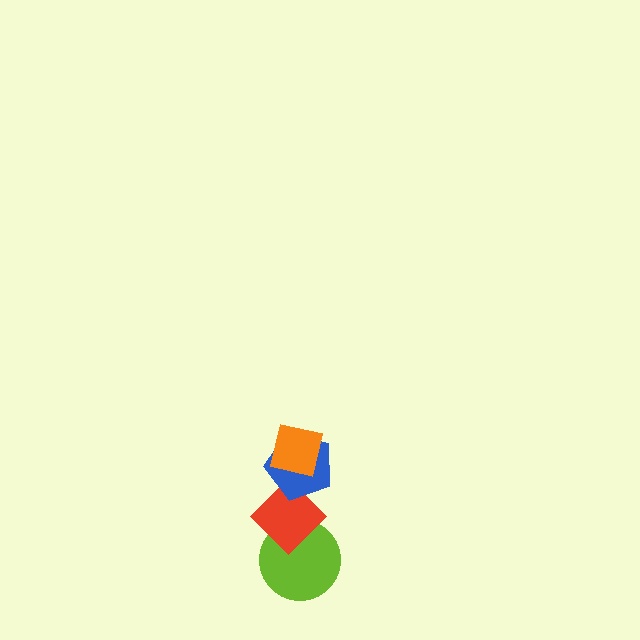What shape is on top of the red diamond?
The blue pentagon is on top of the red diamond.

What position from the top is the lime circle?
The lime circle is 4th from the top.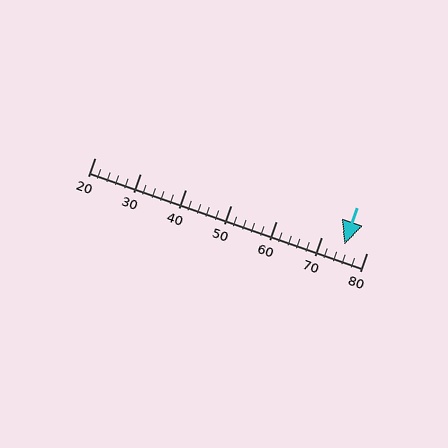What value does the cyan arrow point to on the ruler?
The cyan arrow points to approximately 75.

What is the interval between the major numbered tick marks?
The major tick marks are spaced 10 units apart.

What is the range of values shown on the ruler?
The ruler shows values from 20 to 80.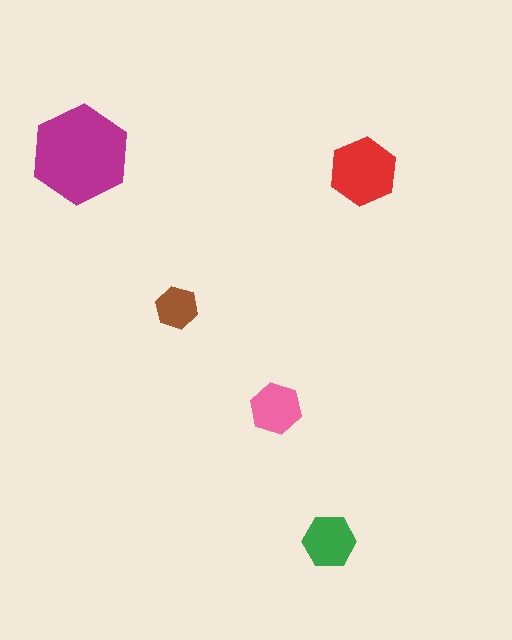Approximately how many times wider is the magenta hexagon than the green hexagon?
About 2 times wider.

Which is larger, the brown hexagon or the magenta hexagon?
The magenta one.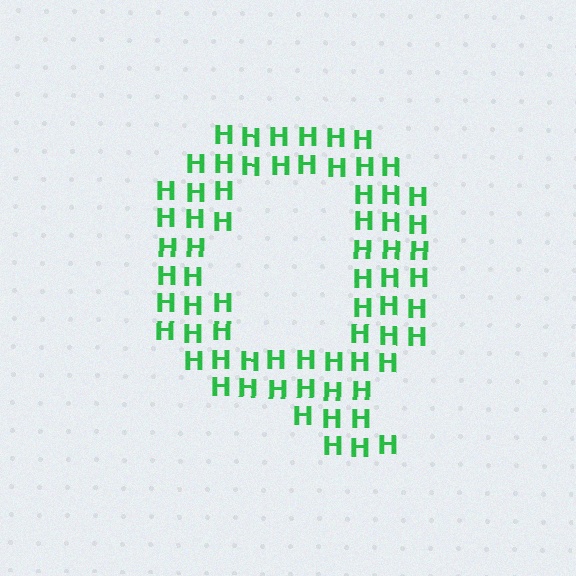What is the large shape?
The large shape is the letter Q.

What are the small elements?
The small elements are letter H's.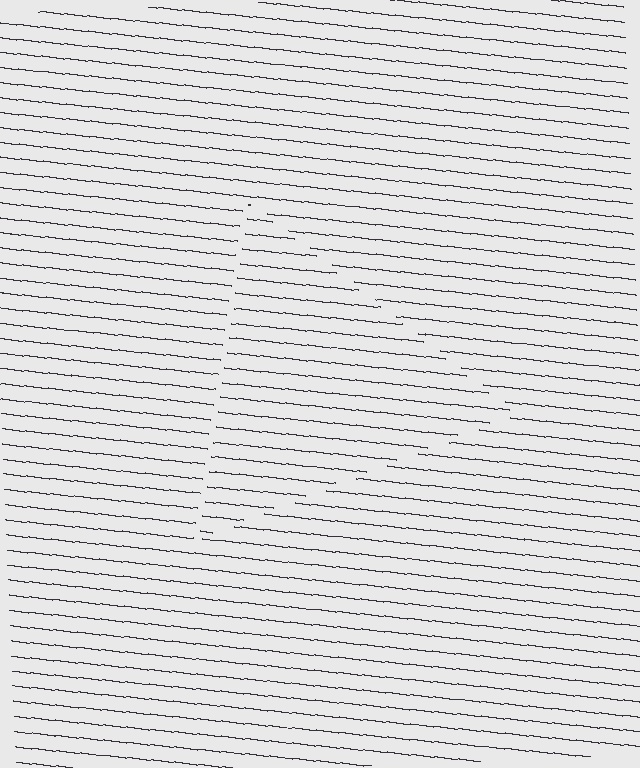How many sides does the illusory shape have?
3 sides — the line-ends trace a triangle.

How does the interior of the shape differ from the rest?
The interior of the shape contains the same grating, shifted by half a period — the contour is defined by the phase discontinuity where line-ends from the inner and outer gratings abut.